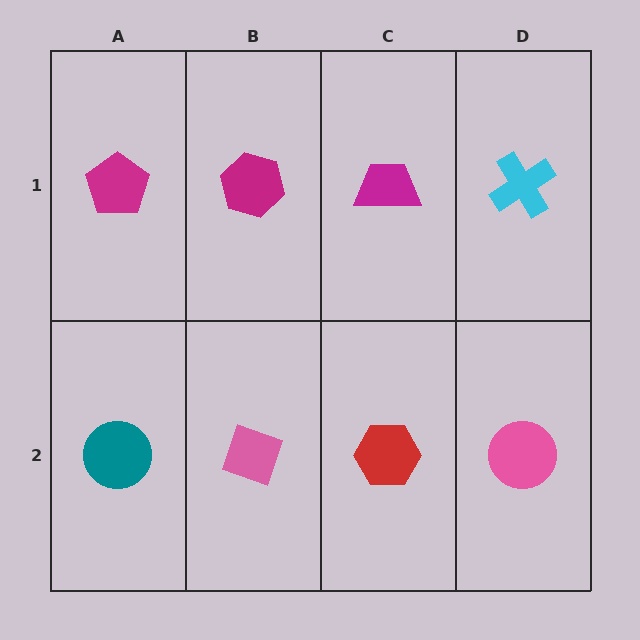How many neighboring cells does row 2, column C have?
3.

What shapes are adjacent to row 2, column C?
A magenta trapezoid (row 1, column C), a pink diamond (row 2, column B), a pink circle (row 2, column D).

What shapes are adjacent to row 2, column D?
A cyan cross (row 1, column D), a red hexagon (row 2, column C).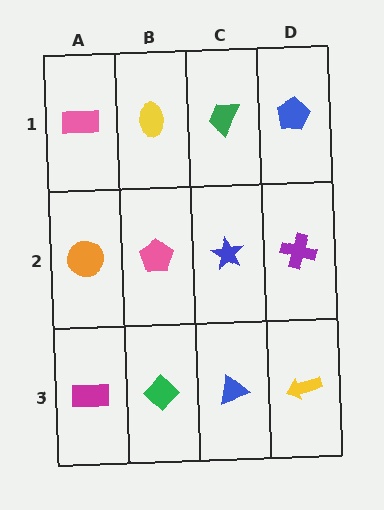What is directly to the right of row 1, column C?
A blue pentagon.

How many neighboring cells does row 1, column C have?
3.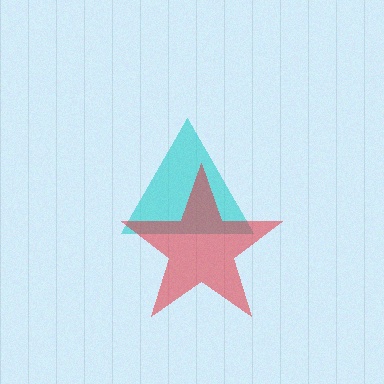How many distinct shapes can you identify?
There are 2 distinct shapes: a cyan triangle, a red star.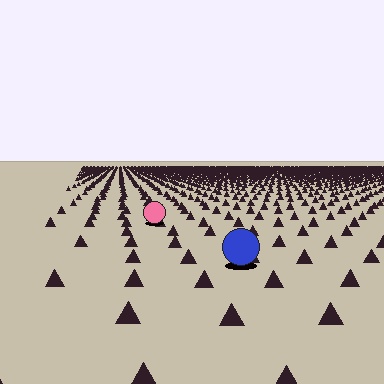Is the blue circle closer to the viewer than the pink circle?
Yes. The blue circle is closer — you can tell from the texture gradient: the ground texture is coarser near it.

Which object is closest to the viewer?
The blue circle is closest. The texture marks near it are larger and more spread out.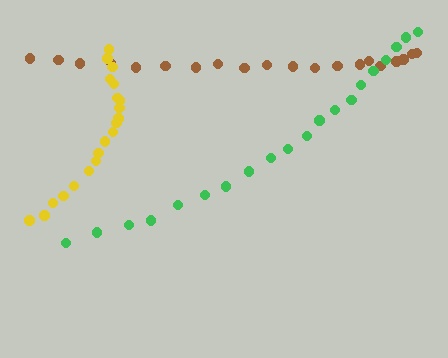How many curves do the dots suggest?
There are 3 distinct paths.